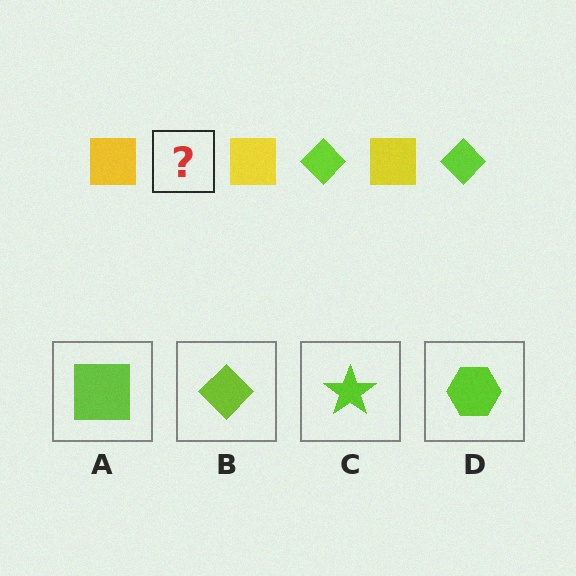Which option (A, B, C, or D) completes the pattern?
B.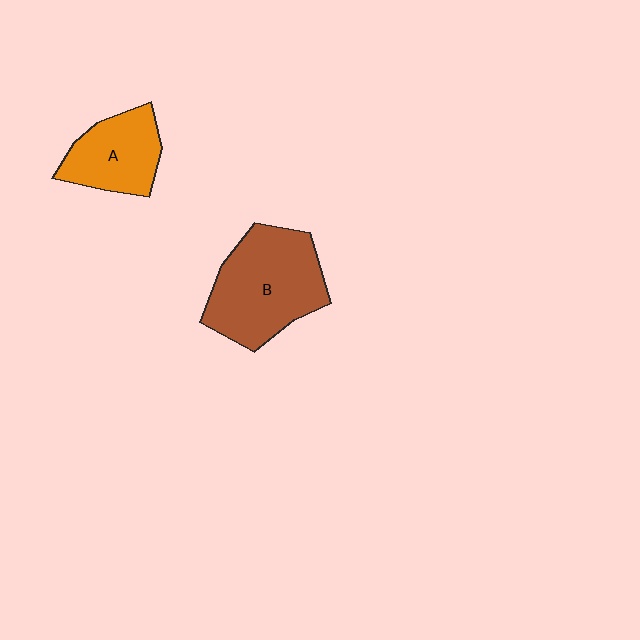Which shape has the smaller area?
Shape A (orange).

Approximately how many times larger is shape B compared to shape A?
Approximately 1.6 times.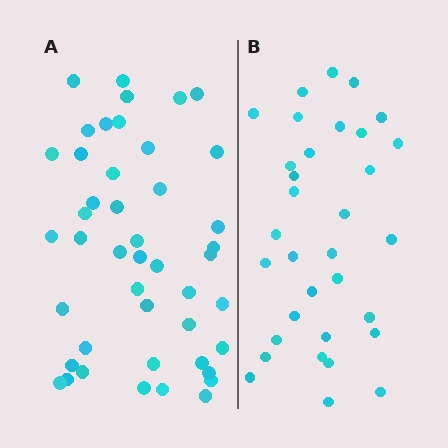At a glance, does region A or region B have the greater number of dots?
Region A (the left region) has more dots.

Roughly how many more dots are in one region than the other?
Region A has roughly 12 or so more dots than region B.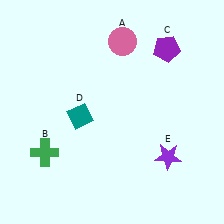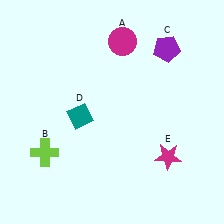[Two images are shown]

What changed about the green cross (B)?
In Image 1, B is green. In Image 2, it changed to lime.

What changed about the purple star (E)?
In Image 1, E is purple. In Image 2, it changed to magenta.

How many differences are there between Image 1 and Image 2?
There are 3 differences between the two images.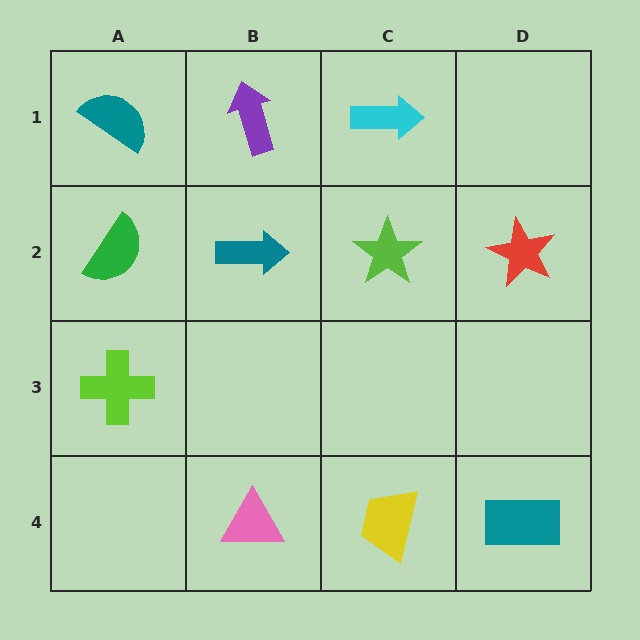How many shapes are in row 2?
4 shapes.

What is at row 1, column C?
A cyan arrow.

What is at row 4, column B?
A pink triangle.